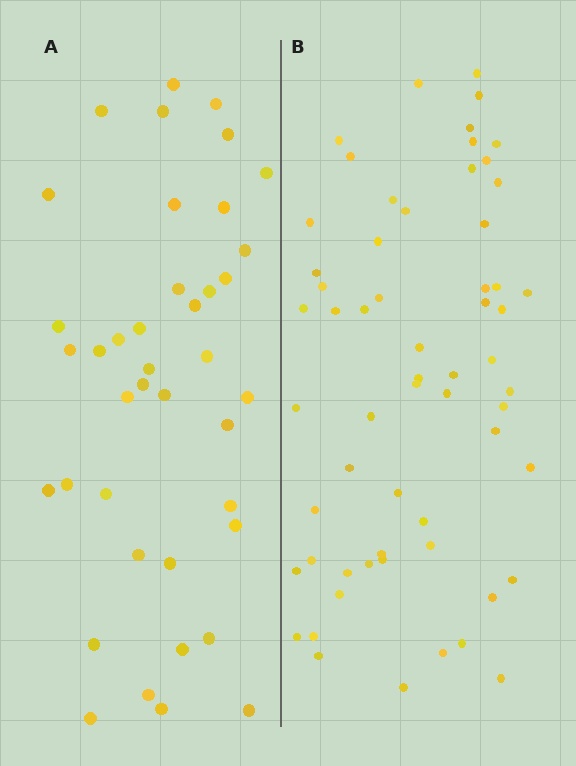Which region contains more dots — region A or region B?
Region B (the right region) has more dots.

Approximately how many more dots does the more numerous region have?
Region B has approximately 20 more dots than region A.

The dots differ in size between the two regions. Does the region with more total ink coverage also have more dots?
No. Region A has more total ink coverage because its dots are larger, but region B actually contains more individual dots. Total area can be misleading — the number of items is what matters here.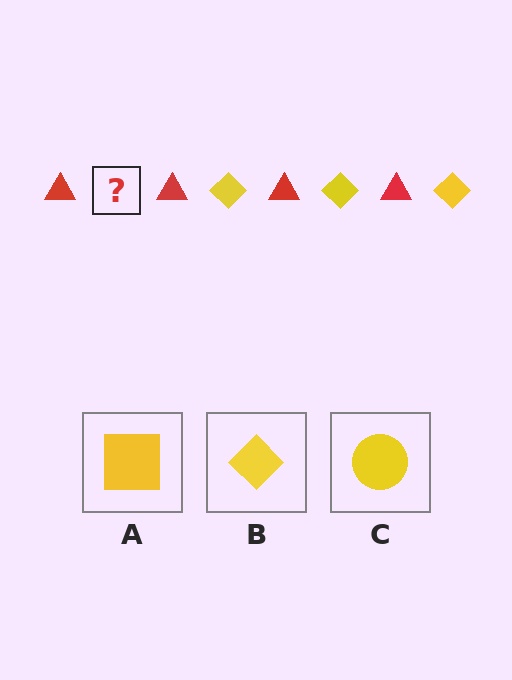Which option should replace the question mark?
Option B.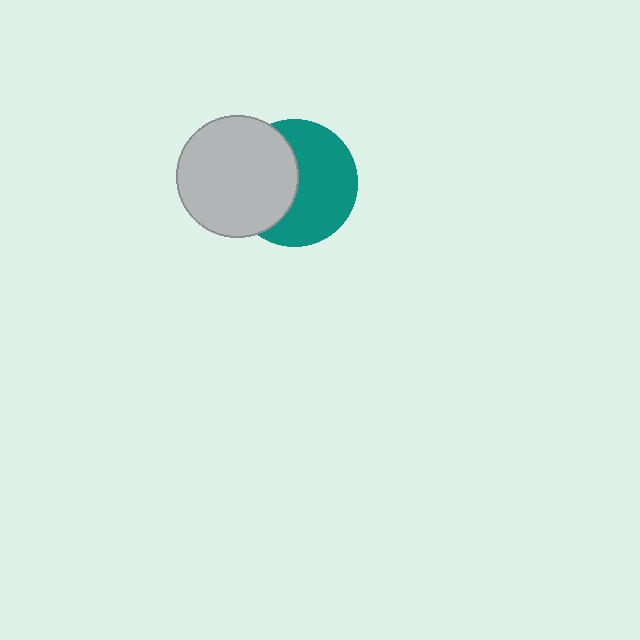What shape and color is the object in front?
The object in front is a light gray circle.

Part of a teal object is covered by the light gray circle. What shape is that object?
It is a circle.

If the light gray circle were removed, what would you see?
You would see the complete teal circle.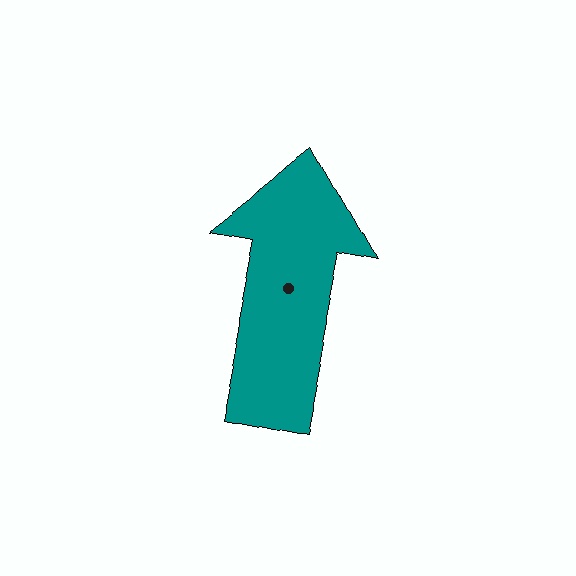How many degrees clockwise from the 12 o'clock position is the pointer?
Approximately 11 degrees.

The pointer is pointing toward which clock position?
Roughly 12 o'clock.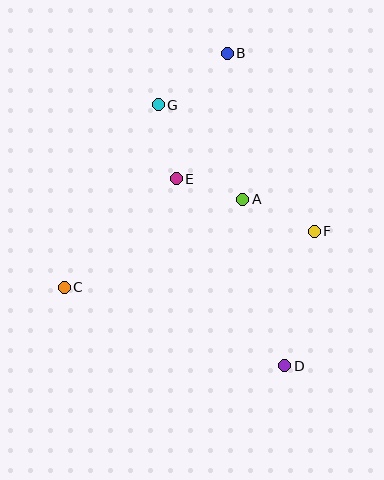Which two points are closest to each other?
Points A and E are closest to each other.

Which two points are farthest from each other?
Points B and D are farthest from each other.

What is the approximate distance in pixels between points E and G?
The distance between E and G is approximately 76 pixels.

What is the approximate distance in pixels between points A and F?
The distance between A and F is approximately 78 pixels.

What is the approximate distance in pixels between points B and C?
The distance between B and C is approximately 285 pixels.